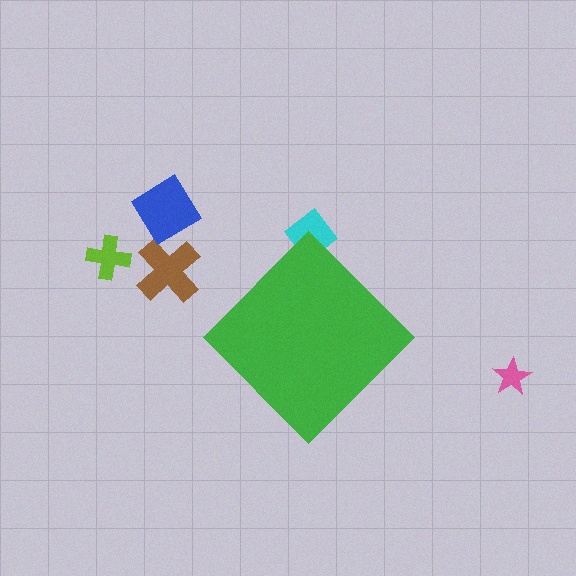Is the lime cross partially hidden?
No, the lime cross is fully visible.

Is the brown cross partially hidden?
No, the brown cross is fully visible.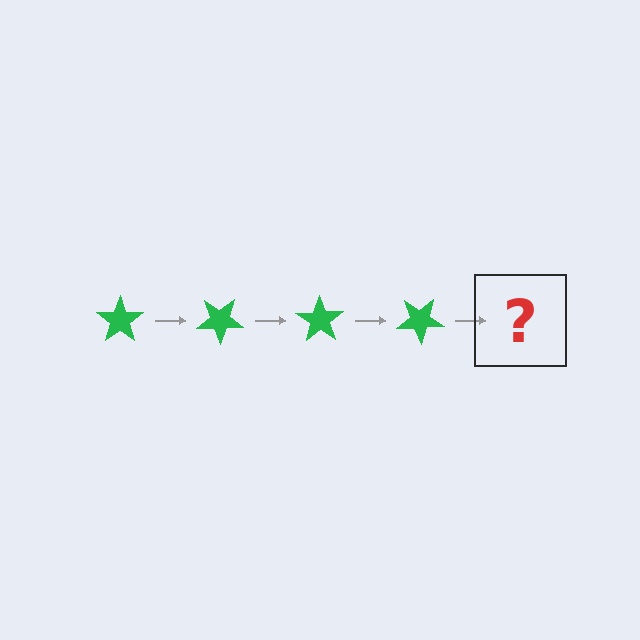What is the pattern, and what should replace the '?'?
The pattern is that the star rotates 35 degrees each step. The '?' should be a green star rotated 140 degrees.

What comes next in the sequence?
The next element should be a green star rotated 140 degrees.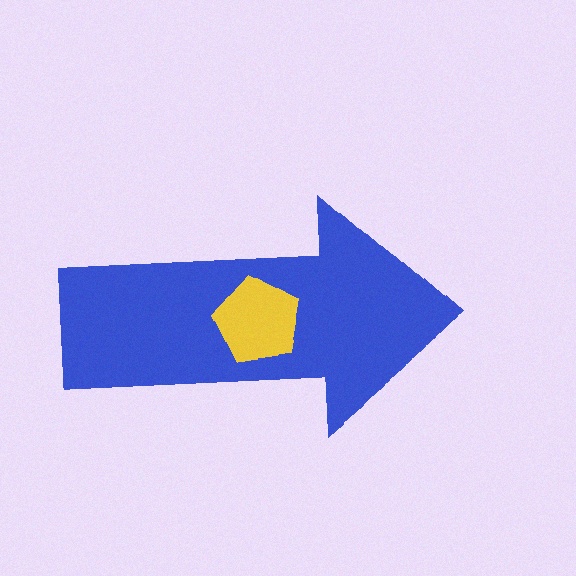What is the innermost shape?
The yellow pentagon.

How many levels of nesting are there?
2.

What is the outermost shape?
The blue arrow.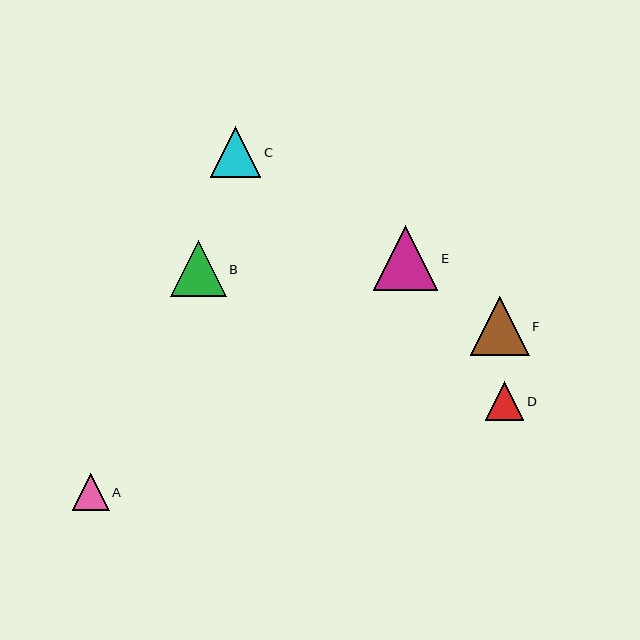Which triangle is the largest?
Triangle E is the largest with a size of approximately 65 pixels.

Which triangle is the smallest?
Triangle A is the smallest with a size of approximately 37 pixels.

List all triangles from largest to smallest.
From largest to smallest: E, F, B, C, D, A.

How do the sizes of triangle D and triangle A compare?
Triangle D and triangle A are approximately the same size.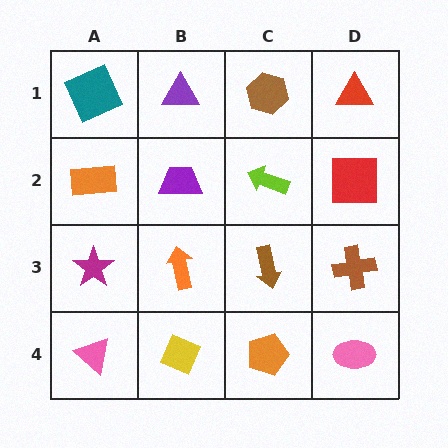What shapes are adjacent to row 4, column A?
A magenta star (row 3, column A), a yellow diamond (row 4, column B).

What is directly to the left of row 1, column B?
A teal square.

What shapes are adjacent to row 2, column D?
A red triangle (row 1, column D), a brown cross (row 3, column D), a lime arrow (row 2, column C).